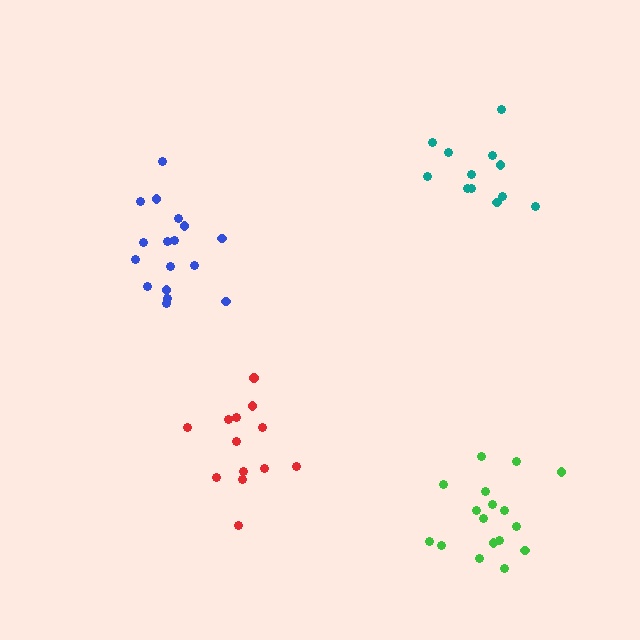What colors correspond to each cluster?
The clusters are colored: blue, green, teal, red.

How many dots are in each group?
Group 1: 17 dots, Group 2: 17 dots, Group 3: 12 dots, Group 4: 13 dots (59 total).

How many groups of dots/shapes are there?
There are 4 groups.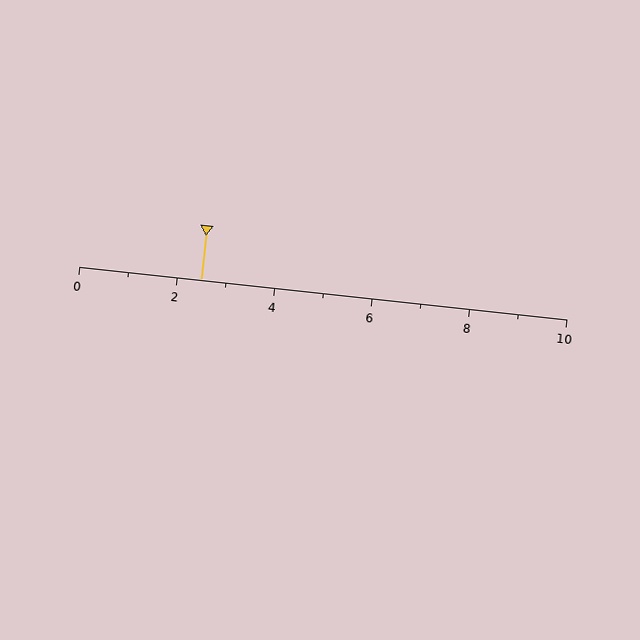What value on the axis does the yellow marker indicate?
The marker indicates approximately 2.5.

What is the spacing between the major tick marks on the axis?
The major ticks are spaced 2 apart.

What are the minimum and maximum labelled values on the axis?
The axis runs from 0 to 10.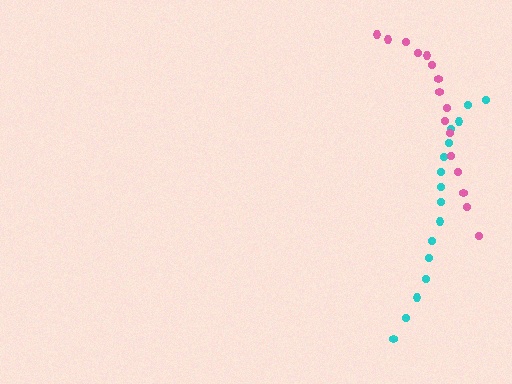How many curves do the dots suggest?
There are 2 distinct paths.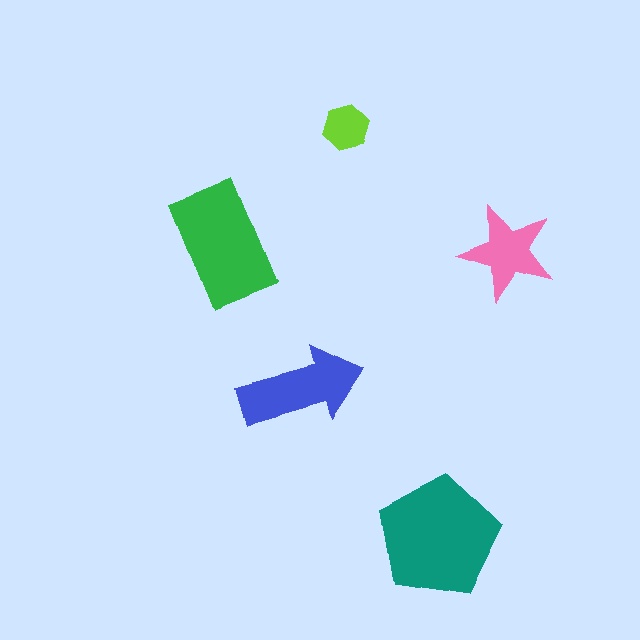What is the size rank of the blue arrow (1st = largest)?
3rd.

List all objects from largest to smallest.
The teal pentagon, the green rectangle, the blue arrow, the pink star, the lime hexagon.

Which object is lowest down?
The teal pentagon is bottommost.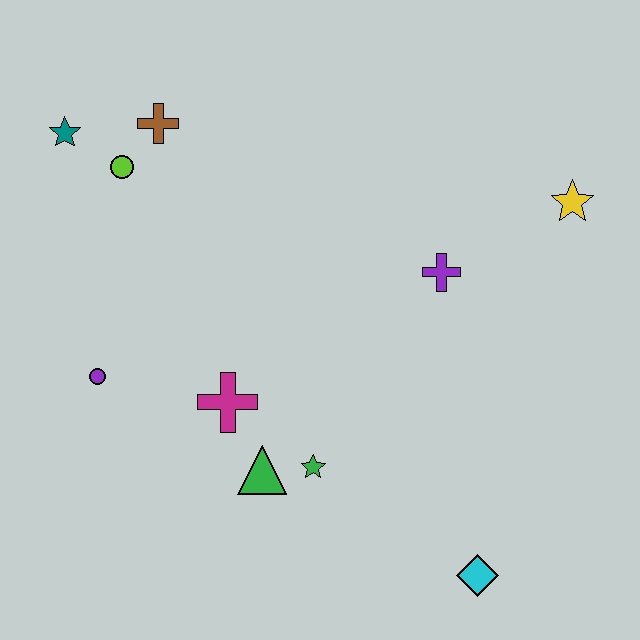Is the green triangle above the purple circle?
No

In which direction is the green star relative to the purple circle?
The green star is to the right of the purple circle.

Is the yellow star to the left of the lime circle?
No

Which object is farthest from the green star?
The teal star is farthest from the green star.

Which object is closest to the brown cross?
The lime circle is closest to the brown cross.